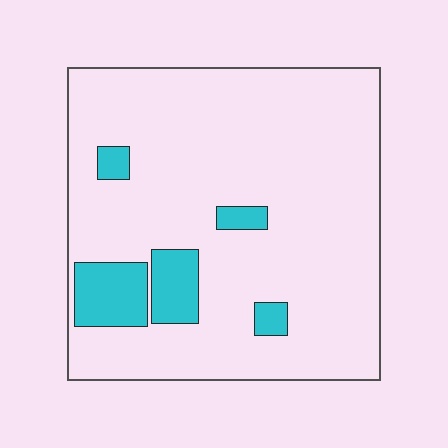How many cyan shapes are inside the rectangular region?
5.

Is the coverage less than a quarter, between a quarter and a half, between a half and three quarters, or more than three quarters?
Less than a quarter.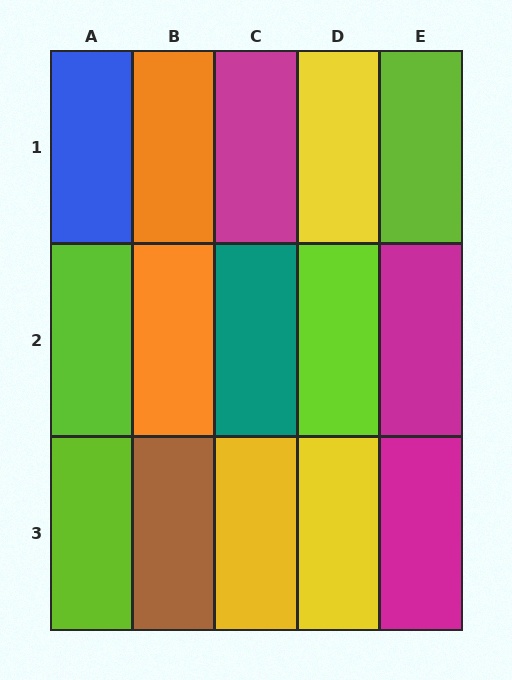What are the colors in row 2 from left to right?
Lime, orange, teal, lime, magenta.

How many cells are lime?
4 cells are lime.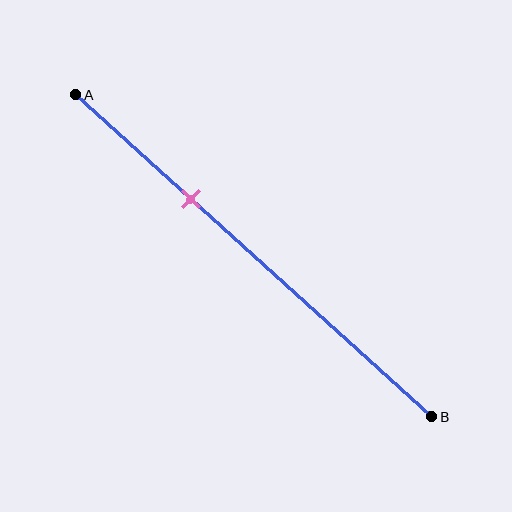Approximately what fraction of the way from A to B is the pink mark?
The pink mark is approximately 30% of the way from A to B.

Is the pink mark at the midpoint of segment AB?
No, the mark is at about 30% from A, not at the 50% midpoint.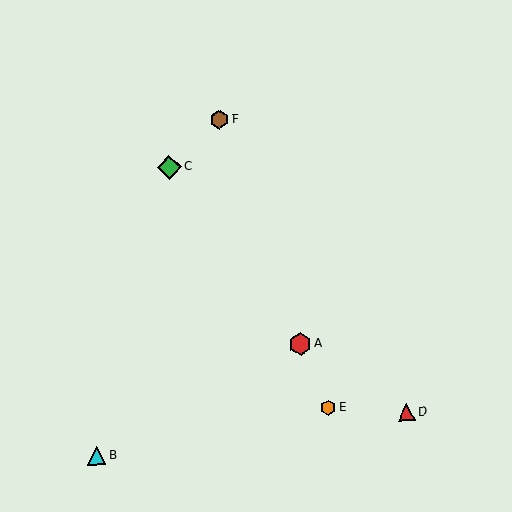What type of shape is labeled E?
Shape E is an orange hexagon.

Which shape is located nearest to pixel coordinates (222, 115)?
The brown hexagon (labeled F) at (219, 120) is nearest to that location.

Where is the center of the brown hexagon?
The center of the brown hexagon is at (219, 120).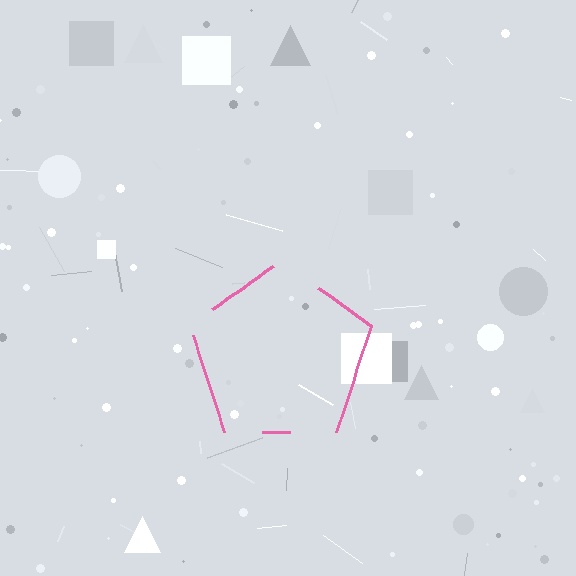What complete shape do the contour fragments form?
The contour fragments form a pentagon.